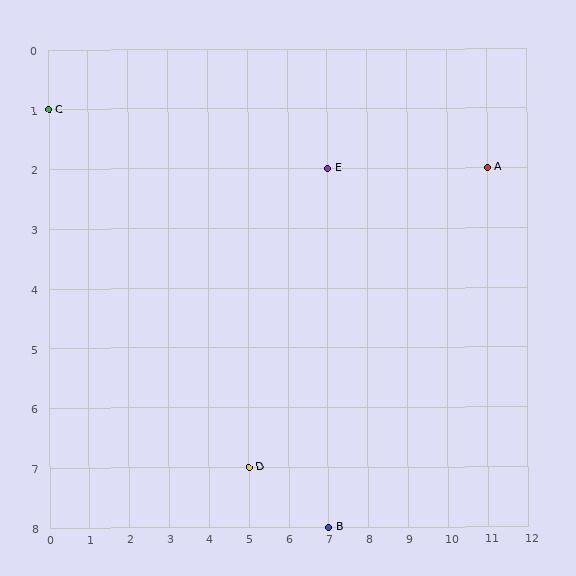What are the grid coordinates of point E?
Point E is at grid coordinates (7, 2).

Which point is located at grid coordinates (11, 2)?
Point A is at (11, 2).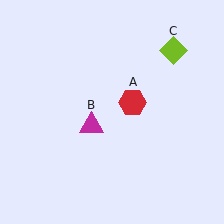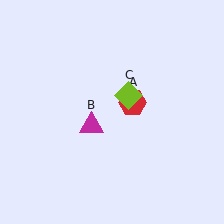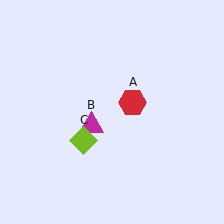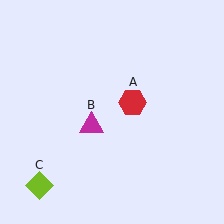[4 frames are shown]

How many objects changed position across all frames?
1 object changed position: lime diamond (object C).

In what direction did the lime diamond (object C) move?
The lime diamond (object C) moved down and to the left.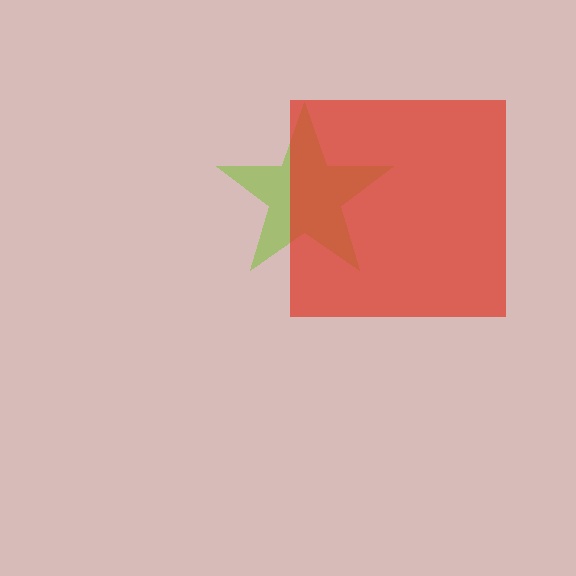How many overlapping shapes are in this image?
There are 2 overlapping shapes in the image.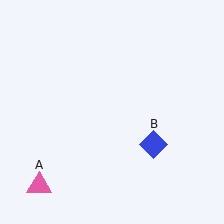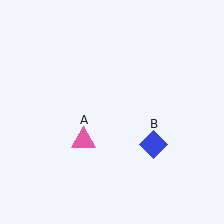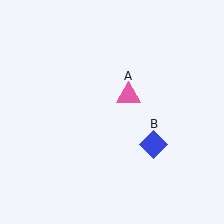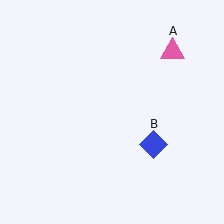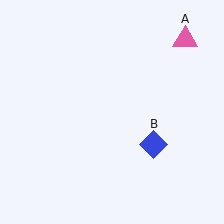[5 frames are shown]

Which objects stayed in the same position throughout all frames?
Blue diamond (object B) remained stationary.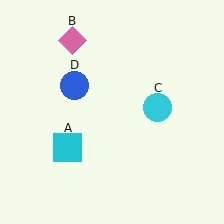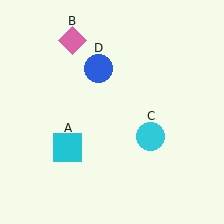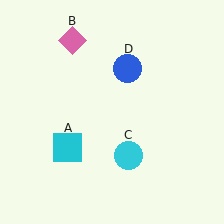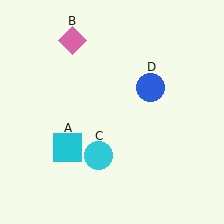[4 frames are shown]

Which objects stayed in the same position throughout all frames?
Cyan square (object A) and pink diamond (object B) remained stationary.